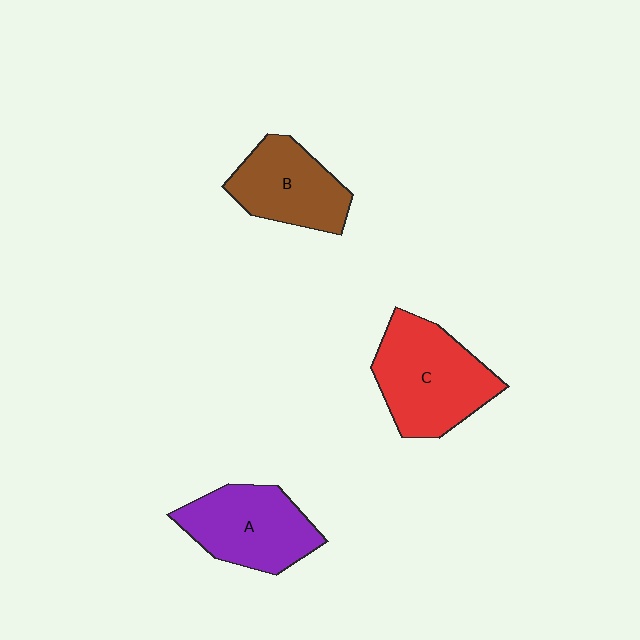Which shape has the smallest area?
Shape B (brown).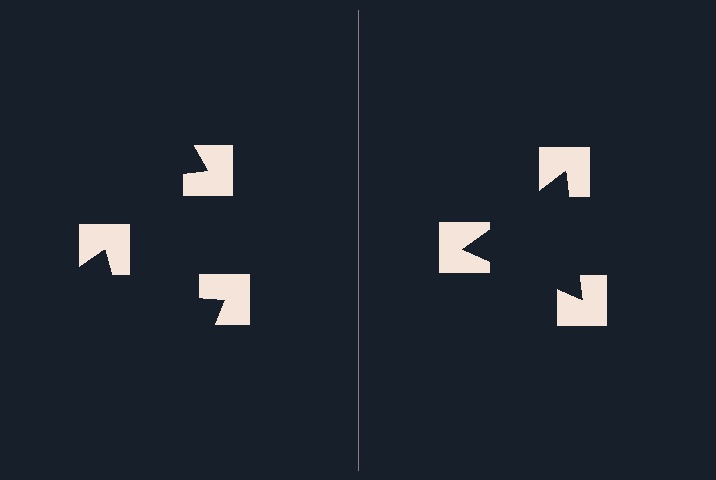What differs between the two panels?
The notched squares are positioned identically on both sides; only the wedge orientations differ. On the right they align to a triangle; on the left they are misaligned.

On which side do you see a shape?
An illusory triangle appears on the right side. On the left side the wedge cuts are rotated, so no coherent shape forms.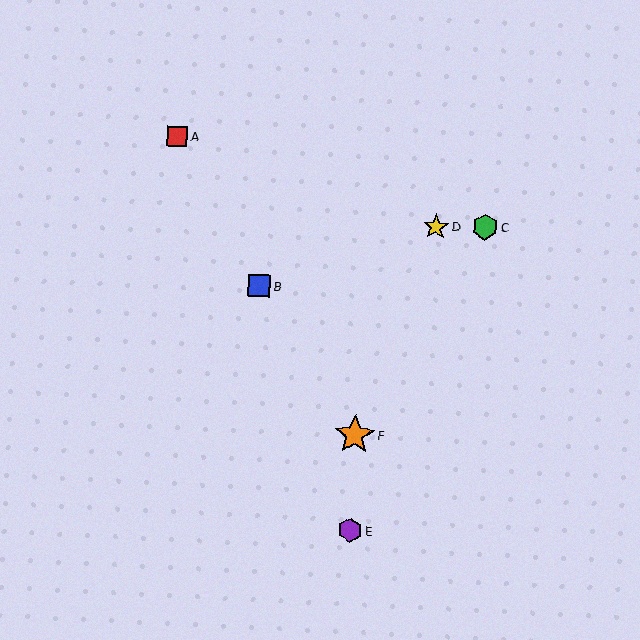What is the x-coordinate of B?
Object B is at x≈259.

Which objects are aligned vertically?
Objects E, F are aligned vertically.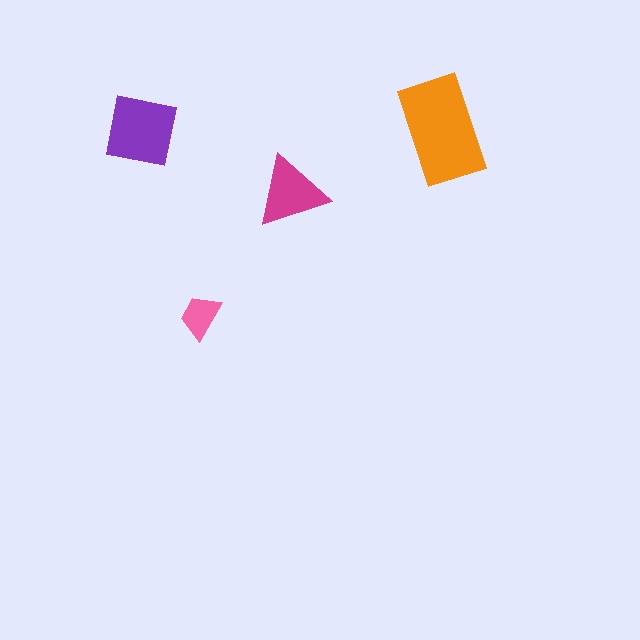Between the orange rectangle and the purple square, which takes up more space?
The orange rectangle.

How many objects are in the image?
There are 4 objects in the image.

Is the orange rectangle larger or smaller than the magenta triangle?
Larger.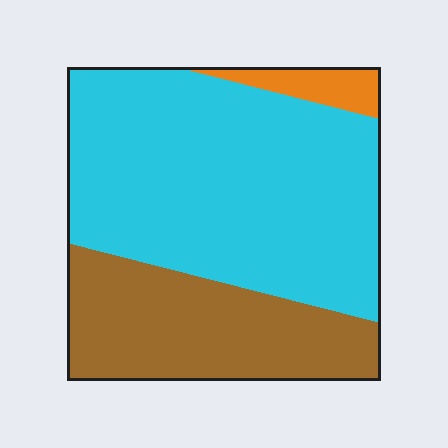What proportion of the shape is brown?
Brown takes up about one third (1/3) of the shape.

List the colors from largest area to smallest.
From largest to smallest: cyan, brown, orange.